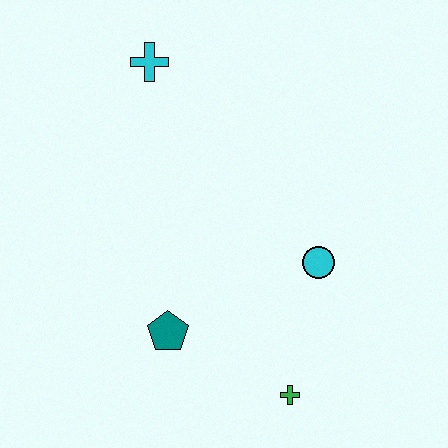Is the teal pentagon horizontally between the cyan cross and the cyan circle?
Yes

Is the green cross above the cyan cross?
No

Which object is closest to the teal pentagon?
The green cross is closest to the teal pentagon.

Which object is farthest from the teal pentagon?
The cyan cross is farthest from the teal pentagon.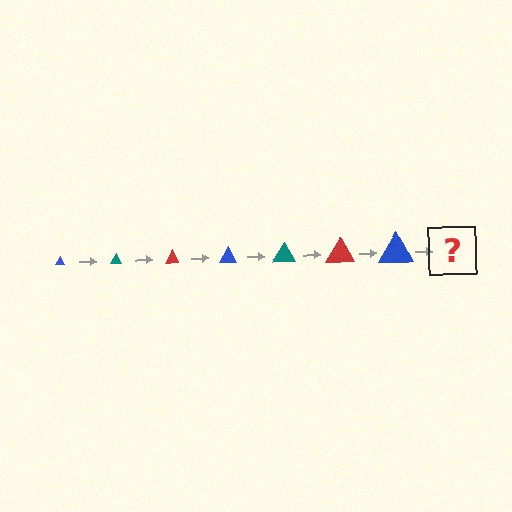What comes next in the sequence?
The next element should be a teal triangle, larger than the previous one.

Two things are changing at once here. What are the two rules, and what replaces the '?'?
The two rules are that the triangle grows larger each step and the color cycles through blue, teal, and red. The '?' should be a teal triangle, larger than the previous one.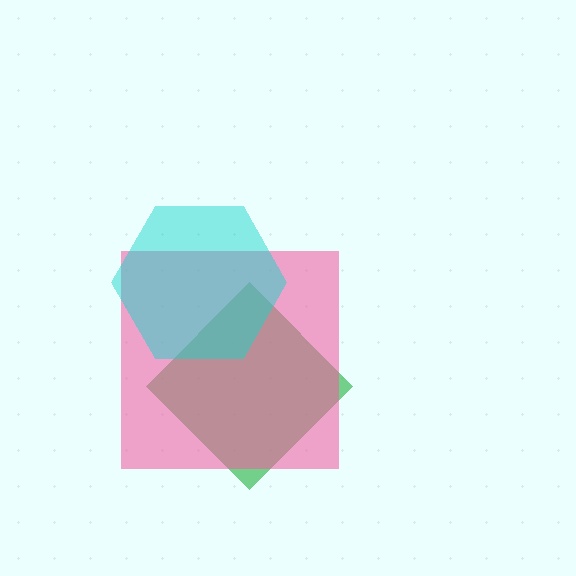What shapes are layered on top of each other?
The layered shapes are: a green diamond, a pink square, a cyan hexagon.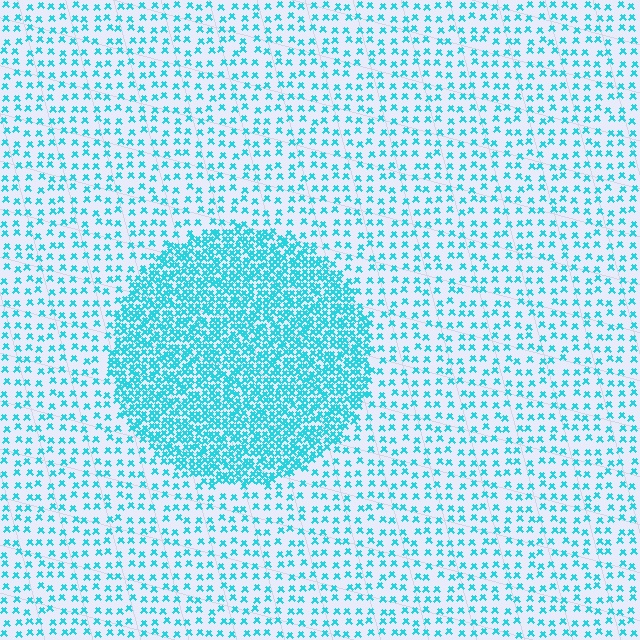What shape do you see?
I see a circle.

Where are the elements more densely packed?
The elements are more densely packed inside the circle boundary.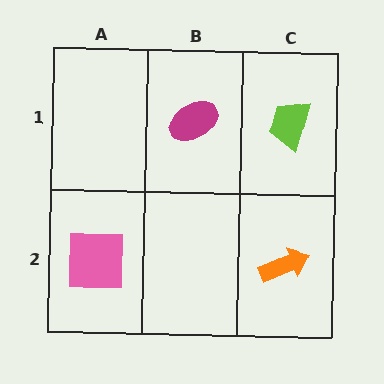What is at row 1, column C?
A lime trapezoid.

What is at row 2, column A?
A pink square.